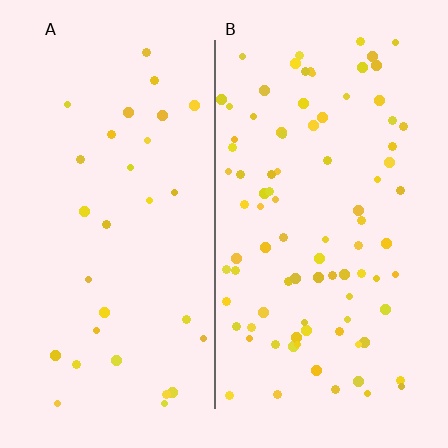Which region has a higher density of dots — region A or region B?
B (the right).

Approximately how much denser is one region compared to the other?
Approximately 2.8× — region B over region A.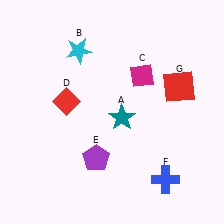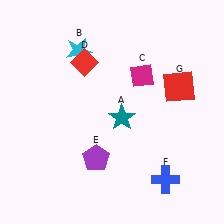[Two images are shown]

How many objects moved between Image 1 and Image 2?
1 object moved between the two images.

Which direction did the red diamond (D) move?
The red diamond (D) moved up.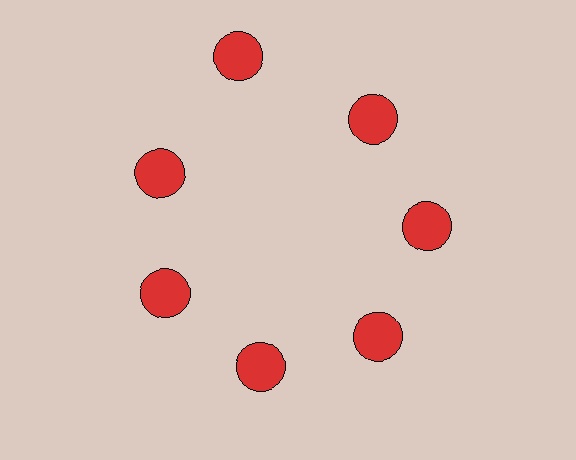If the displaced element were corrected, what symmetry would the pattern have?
It would have 7-fold rotational symmetry — the pattern would map onto itself every 51 degrees.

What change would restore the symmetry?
The symmetry would be restored by moving it inward, back onto the ring so that all 7 circles sit at equal angles and equal distance from the center.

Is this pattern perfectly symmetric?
No. The 7 red circles are arranged in a ring, but one element near the 12 o'clock position is pushed outward from the center, breaking the 7-fold rotational symmetry.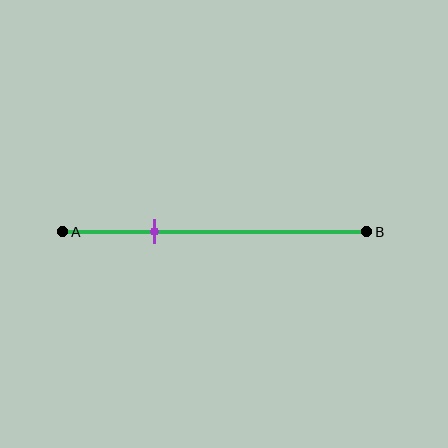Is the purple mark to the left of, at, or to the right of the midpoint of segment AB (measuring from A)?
The purple mark is to the left of the midpoint of segment AB.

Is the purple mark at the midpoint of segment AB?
No, the mark is at about 30% from A, not at the 50% midpoint.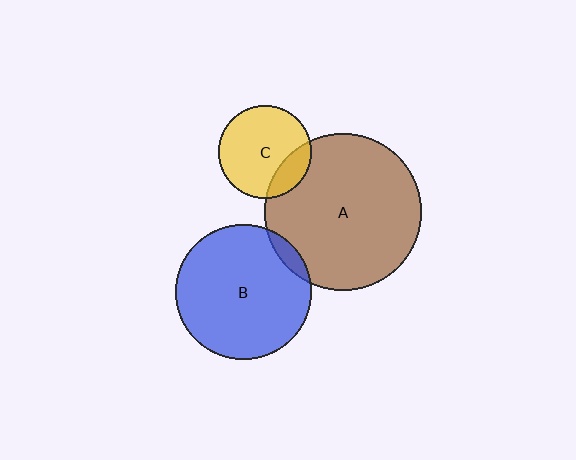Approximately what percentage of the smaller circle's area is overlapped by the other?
Approximately 20%.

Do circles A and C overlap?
Yes.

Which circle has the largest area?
Circle A (brown).